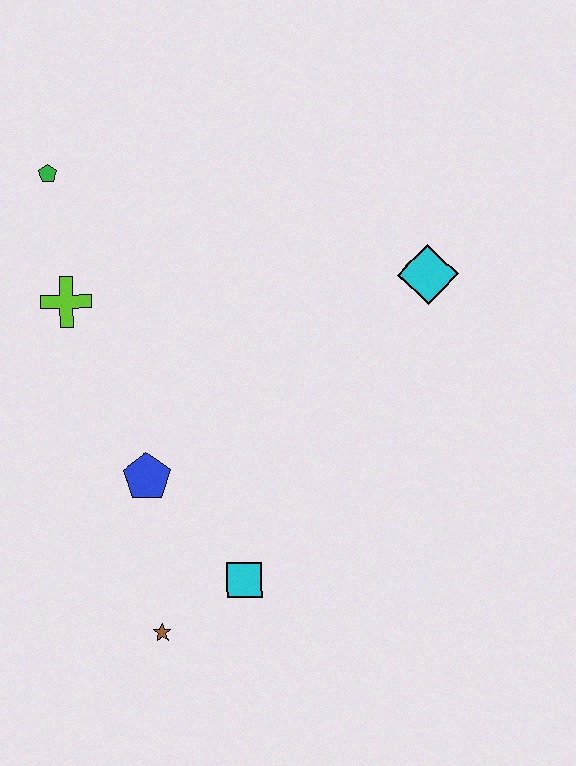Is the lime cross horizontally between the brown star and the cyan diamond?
No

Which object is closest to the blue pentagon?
The cyan square is closest to the blue pentagon.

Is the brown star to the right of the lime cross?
Yes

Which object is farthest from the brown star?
The green pentagon is farthest from the brown star.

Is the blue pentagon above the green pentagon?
No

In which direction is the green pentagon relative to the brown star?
The green pentagon is above the brown star.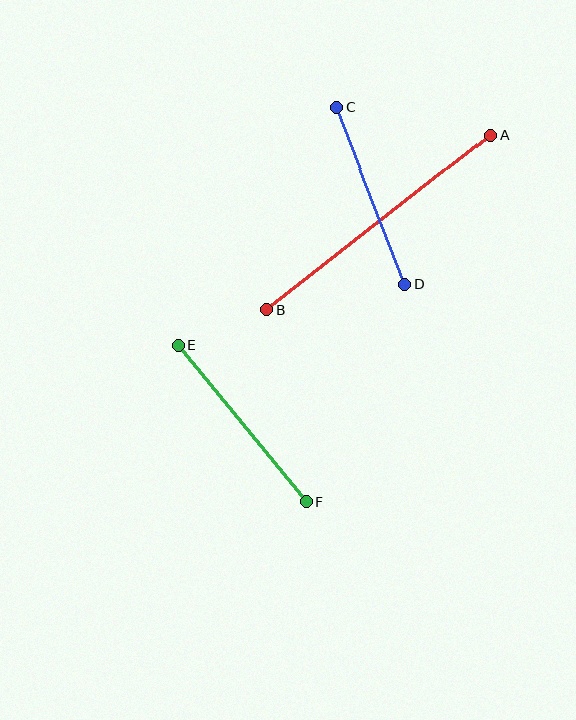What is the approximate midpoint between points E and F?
The midpoint is at approximately (242, 423) pixels.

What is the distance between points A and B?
The distance is approximately 284 pixels.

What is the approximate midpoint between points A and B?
The midpoint is at approximately (379, 222) pixels.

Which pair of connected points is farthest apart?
Points A and B are farthest apart.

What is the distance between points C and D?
The distance is approximately 190 pixels.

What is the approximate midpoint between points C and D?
The midpoint is at approximately (371, 196) pixels.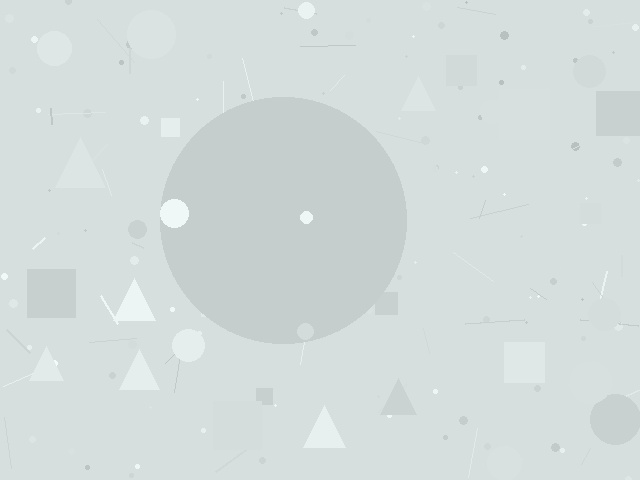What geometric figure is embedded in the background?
A circle is embedded in the background.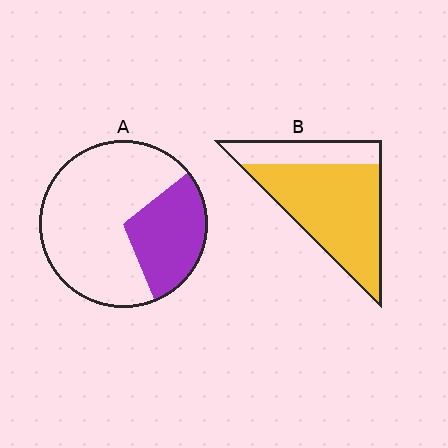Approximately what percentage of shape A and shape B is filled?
A is approximately 30% and B is approximately 75%.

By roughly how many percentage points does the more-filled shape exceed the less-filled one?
By roughly 45 percentage points (B over A).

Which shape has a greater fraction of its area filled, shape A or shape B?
Shape B.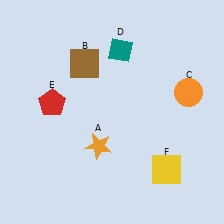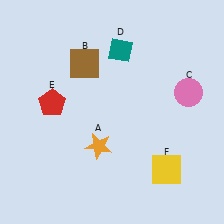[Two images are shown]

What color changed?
The circle (C) changed from orange in Image 1 to pink in Image 2.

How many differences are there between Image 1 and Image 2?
There is 1 difference between the two images.